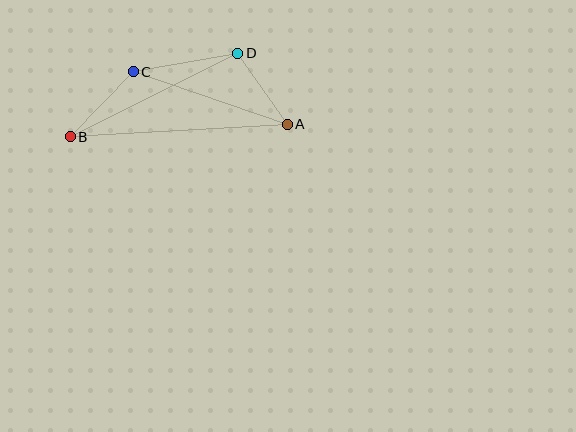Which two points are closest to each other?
Points A and D are closest to each other.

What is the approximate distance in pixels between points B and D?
The distance between B and D is approximately 187 pixels.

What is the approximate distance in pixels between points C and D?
The distance between C and D is approximately 106 pixels.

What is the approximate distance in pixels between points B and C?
The distance between B and C is approximately 91 pixels.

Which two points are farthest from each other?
Points A and B are farthest from each other.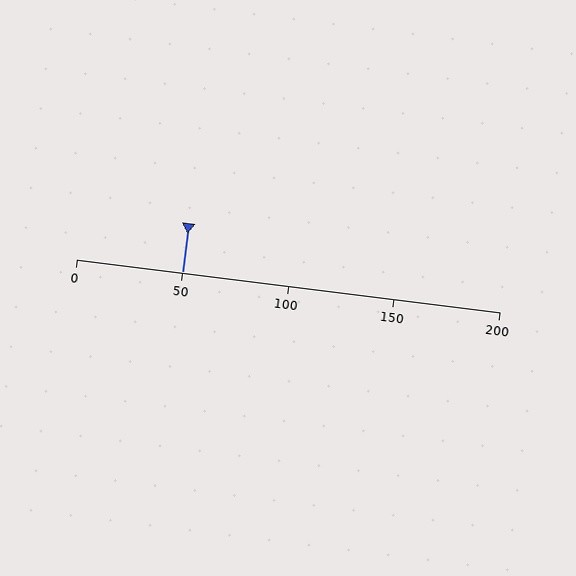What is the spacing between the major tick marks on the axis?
The major ticks are spaced 50 apart.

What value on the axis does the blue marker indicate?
The marker indicates approximately 50.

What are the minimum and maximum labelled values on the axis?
The axis runs from 0 to 200.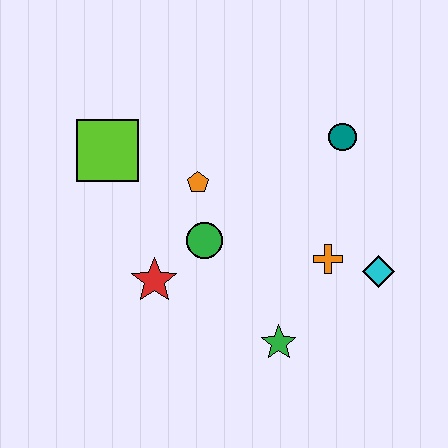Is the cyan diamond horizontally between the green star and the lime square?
No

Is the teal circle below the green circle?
No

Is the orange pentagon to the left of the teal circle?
Yes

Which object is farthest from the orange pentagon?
The cyan diamond is farthest from the orange pentagon.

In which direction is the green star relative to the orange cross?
The green star is below the orange cross.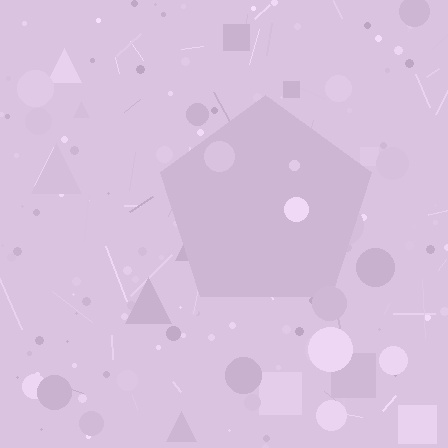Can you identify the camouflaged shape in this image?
The camouflaged shape is a pentagon.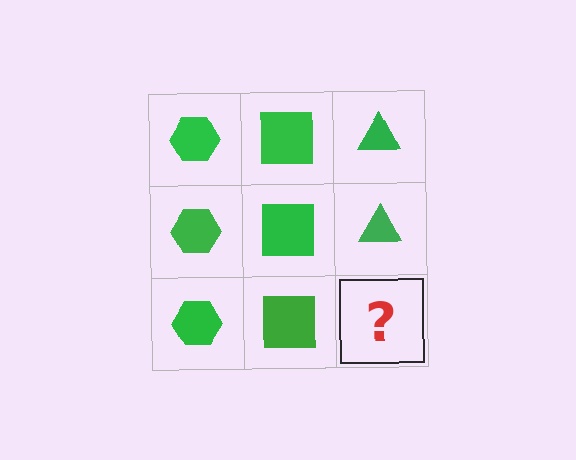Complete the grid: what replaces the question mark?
The question mark should be replaced with a green triangle.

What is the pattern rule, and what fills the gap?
The rule is that each column has a consistent shape. The gap should be filled with a green triangle.